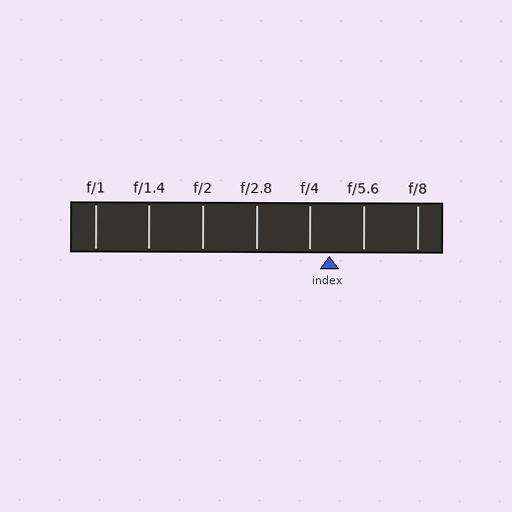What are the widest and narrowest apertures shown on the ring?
The widest aperture shown is f/1 and the narrowest is f/8.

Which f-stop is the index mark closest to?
The index mark is closest to f/4.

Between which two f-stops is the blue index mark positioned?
The index mark is between f/4 and f/5.6.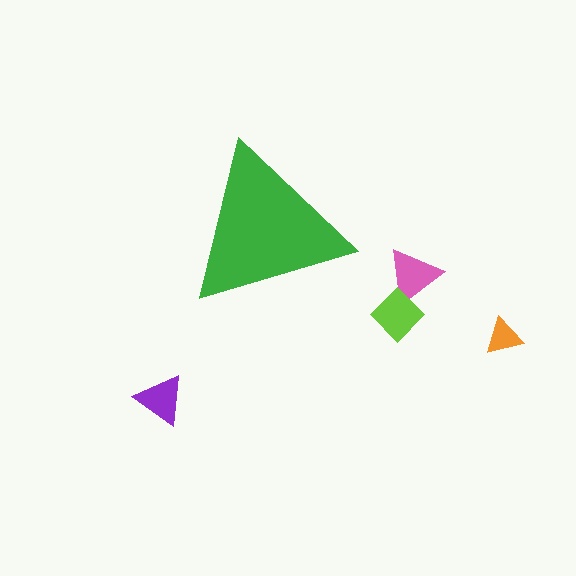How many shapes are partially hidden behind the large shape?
0 shapes are partially hidden.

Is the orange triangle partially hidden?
No, the orange triangle is fully visible.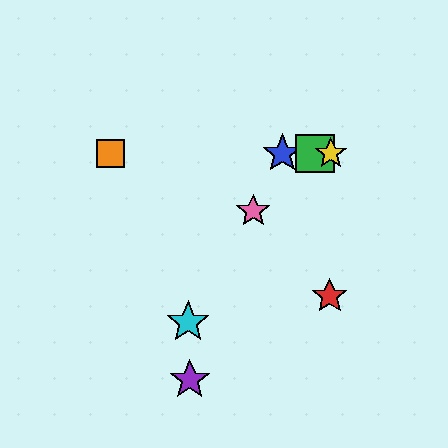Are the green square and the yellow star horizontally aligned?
Yes, both are at y≈154.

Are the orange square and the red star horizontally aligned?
No, the orange square is at y≈154 and the red star is at y≈296.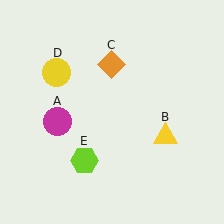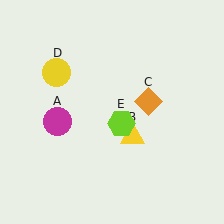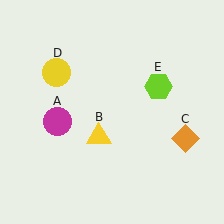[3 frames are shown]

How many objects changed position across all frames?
3 objects changed position: yellow triangle (object B), orange diamond (object C), lime hexagon (object E).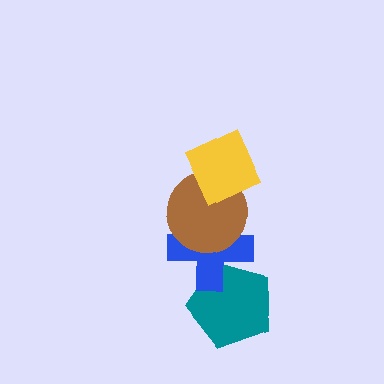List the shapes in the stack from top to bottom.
From top to bottom: the yellow diamond, the brown circle, the blue cross, the teal pentagon.